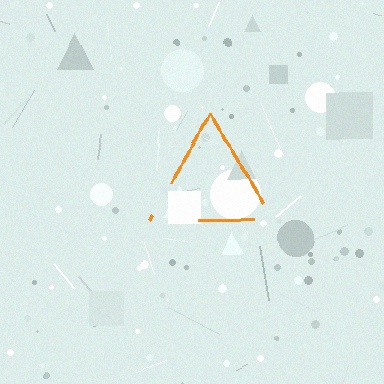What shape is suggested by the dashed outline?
The dashed outline suggests a triangle.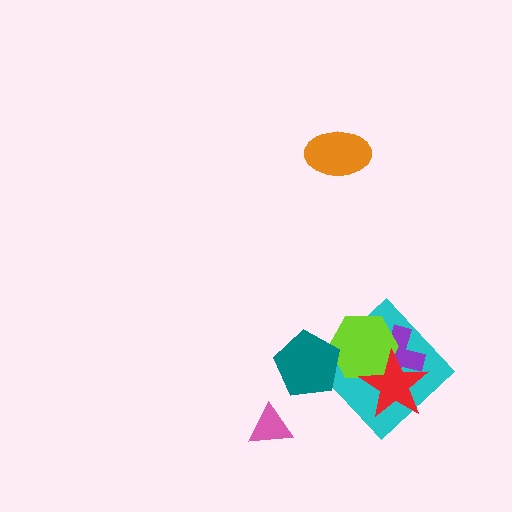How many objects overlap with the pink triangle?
0 objects overlap with the pink triangle.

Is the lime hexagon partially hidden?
Yes, it is partially covered by another shape.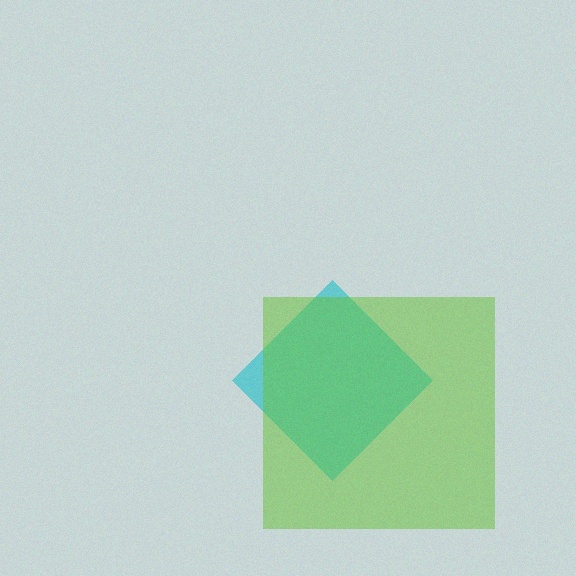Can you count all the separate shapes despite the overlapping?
Yes, there are 2 separate shapes.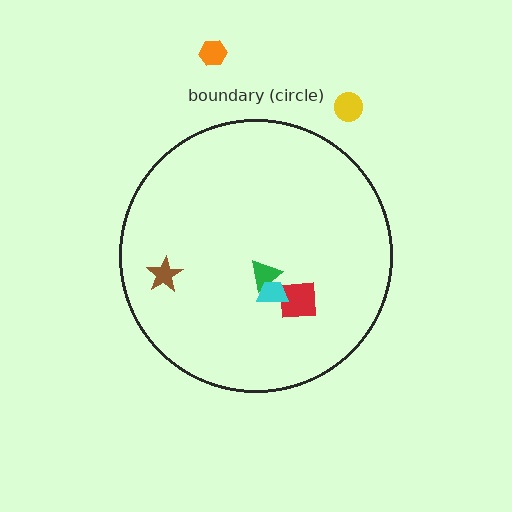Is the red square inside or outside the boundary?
Inside.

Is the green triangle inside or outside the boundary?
Inside.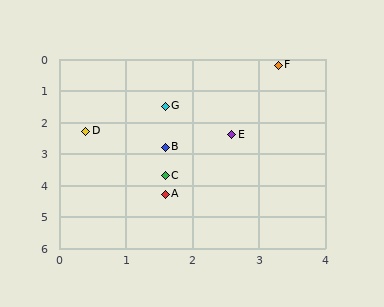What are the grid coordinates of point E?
Point E is at approximately (2.6, 2.4).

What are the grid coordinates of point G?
Point G is at approximately (1.6, 1.5).